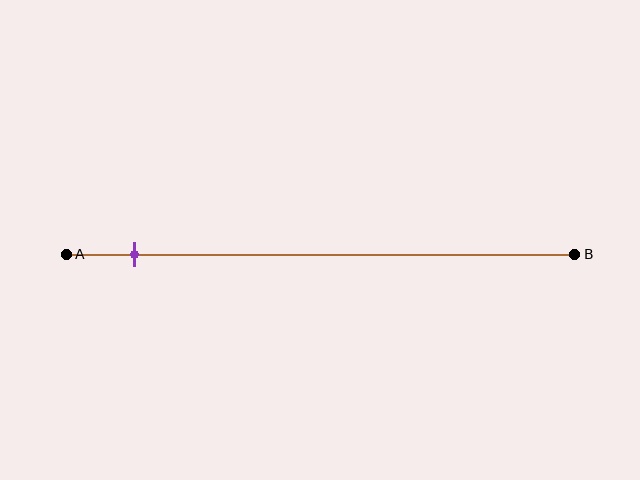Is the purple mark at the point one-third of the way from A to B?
No, the mark is at about 15% from A, not at the 33% one-third point.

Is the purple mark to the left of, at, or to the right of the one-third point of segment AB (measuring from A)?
The purple mark is to the left of the one-third point of segment AB.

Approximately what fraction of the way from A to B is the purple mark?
The purple mark is approximately 15% of the way from A to B.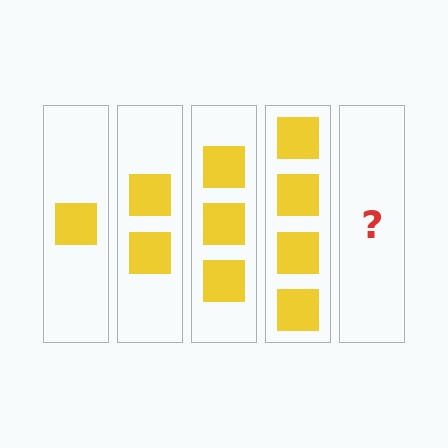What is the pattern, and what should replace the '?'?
The pattern is that each step adds one more square. The '?' should be 5 squares.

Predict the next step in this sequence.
The next step is 5 squares.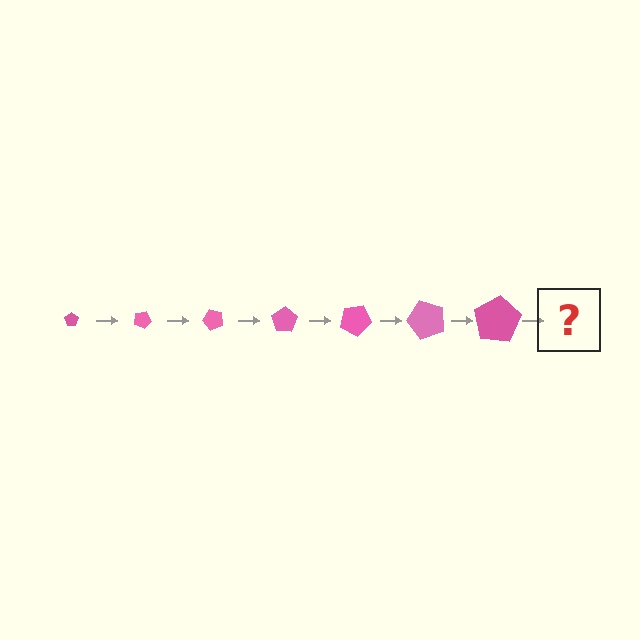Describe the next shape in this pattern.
It should be a pentagon, larger than the previous one and rotated 175 degrees from the start.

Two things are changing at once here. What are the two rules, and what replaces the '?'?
The two rules are that the pentagon grows larger each step and it rotates 25 degrees each step. The '?' should be a pentagon, larger than the previous one and rotated 175 degrees from the start.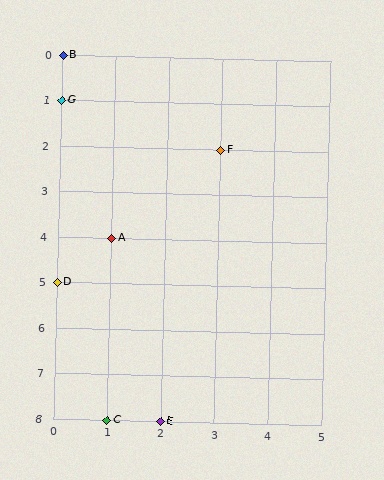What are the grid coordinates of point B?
Point B is at grid coordinates (0, 0).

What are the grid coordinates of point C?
Point C is at grid coordinates (1, 8).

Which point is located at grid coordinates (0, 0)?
Point B is at (0, 0).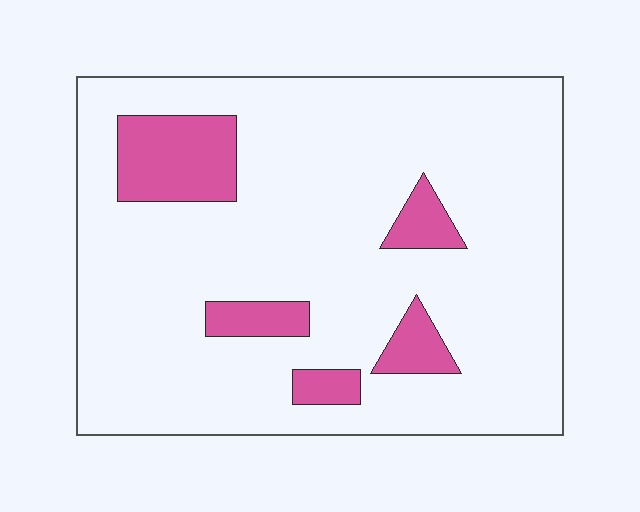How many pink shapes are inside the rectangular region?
5.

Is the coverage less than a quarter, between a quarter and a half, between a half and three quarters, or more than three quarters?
Less than a quarter.